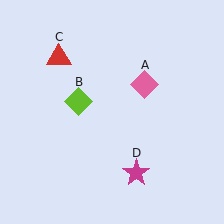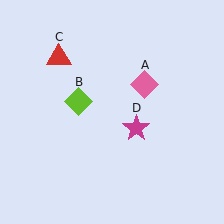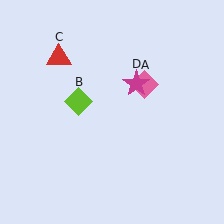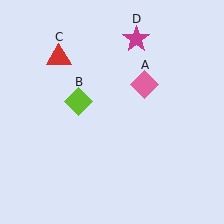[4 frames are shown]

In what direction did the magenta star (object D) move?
The magenta star (object D) moved up.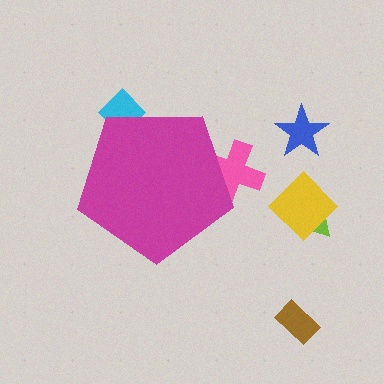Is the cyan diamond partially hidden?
Yes, the cyan diamond is partially hidden behind the magenta pentagon.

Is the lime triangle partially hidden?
No, the lime triangle is fully visible.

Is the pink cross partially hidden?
Yes, the pink cross is partially hidden behind the magenta pentagon.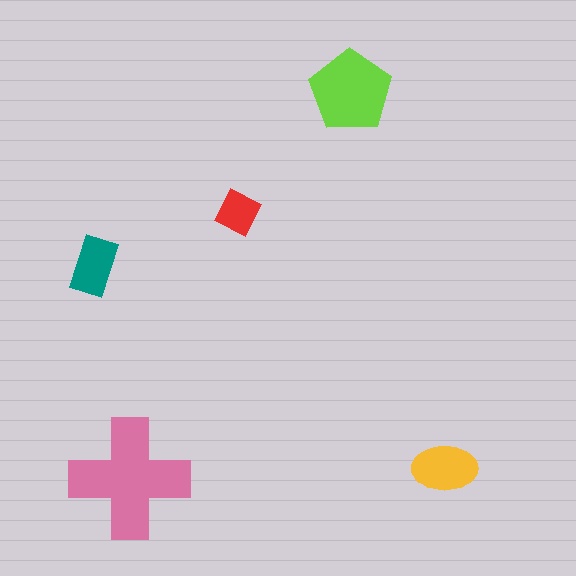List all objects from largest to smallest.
The pink cross, the lime pentagon, the yellow ellipse, the teal rectangle, the red square.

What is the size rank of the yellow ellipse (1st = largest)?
3rd.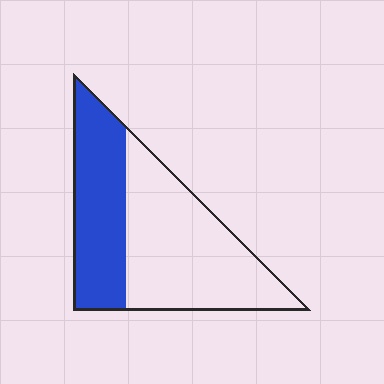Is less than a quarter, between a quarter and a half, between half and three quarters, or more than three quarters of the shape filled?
Between a quarter and a half.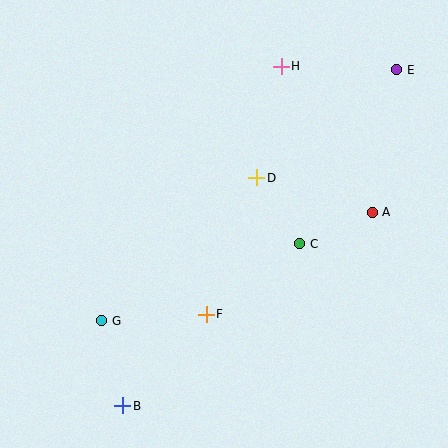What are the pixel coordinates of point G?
Point G is at (102, 321).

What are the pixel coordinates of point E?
Point E is at (397, 70).